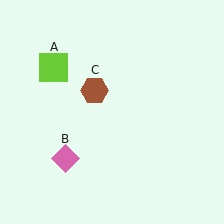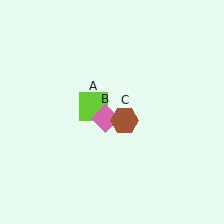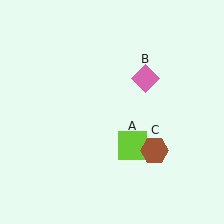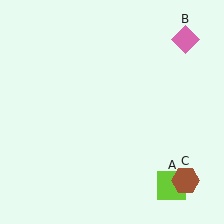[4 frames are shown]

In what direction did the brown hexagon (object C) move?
The brown hexagon (object C) moved down and to the right.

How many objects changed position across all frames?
3 objects changed position: lime square (object A), pink diamond (object B), brown hexagon (object C).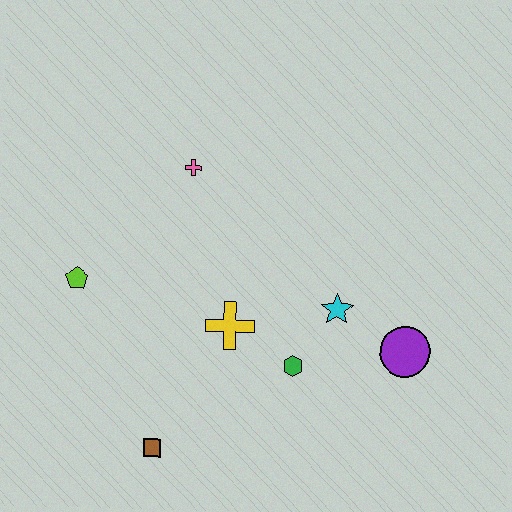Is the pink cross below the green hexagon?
No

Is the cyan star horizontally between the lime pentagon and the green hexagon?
No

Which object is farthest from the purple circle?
The lime pentagon is farthest from the purple circle.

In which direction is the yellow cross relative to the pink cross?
The yellow cross is below the pink cross.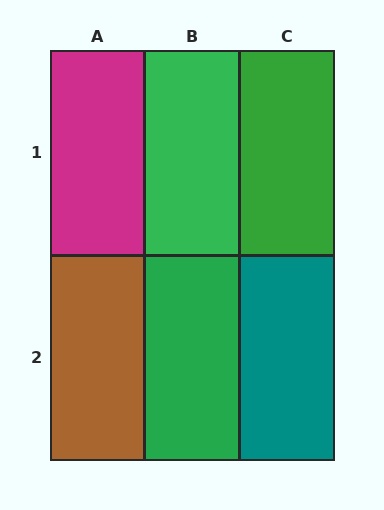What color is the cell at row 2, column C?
Teal.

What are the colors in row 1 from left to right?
Magenta, green, green.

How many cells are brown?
1 cell is brown.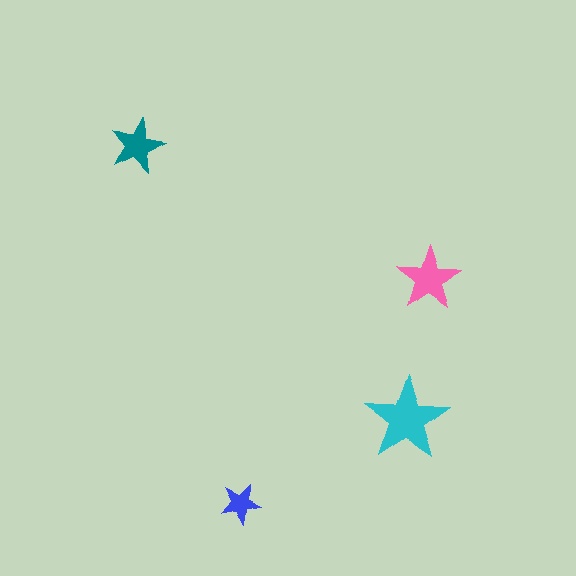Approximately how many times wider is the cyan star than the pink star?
About 1.5 times wider.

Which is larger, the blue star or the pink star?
The pink one.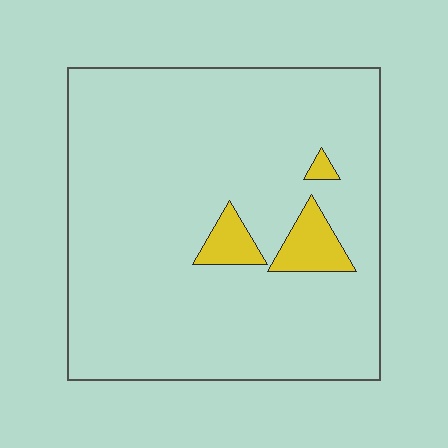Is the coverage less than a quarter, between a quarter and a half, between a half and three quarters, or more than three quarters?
Less than a quarter.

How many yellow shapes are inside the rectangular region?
3.